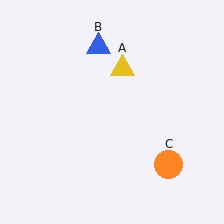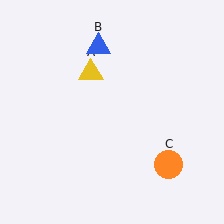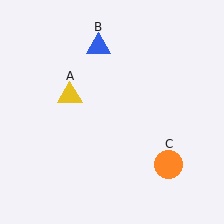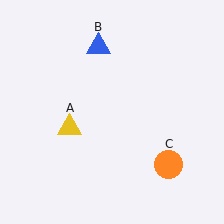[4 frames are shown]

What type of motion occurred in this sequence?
The yellow triangle (object A) rotated counterclockwise around the center of the scene.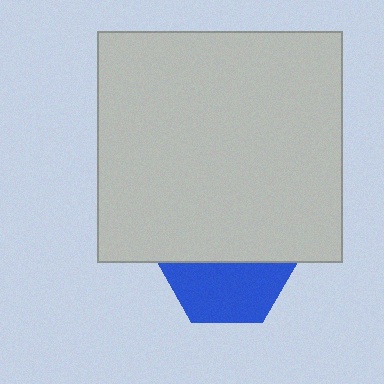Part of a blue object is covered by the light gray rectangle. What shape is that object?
It is a hexagon.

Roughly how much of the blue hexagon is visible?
About half of it is visible (roughly 47%).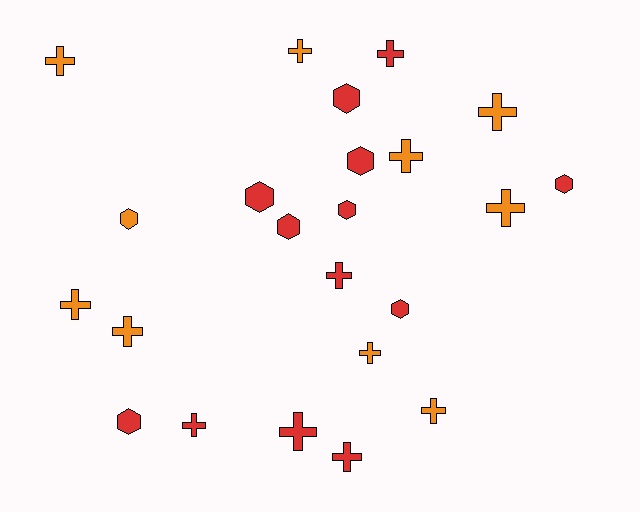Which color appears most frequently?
Red, with 13 objects.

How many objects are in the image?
There are 23 objects.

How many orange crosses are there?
There are 9 orange crosses.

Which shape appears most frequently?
Cross, with 14 objects.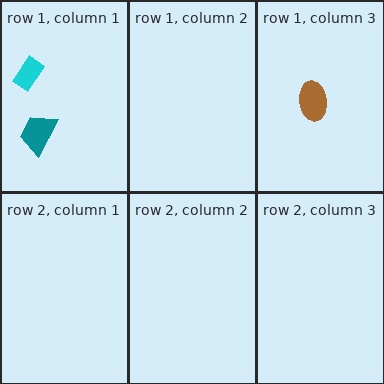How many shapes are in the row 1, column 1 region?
2.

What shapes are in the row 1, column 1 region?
The teal trapezoid, the cyan rectangle.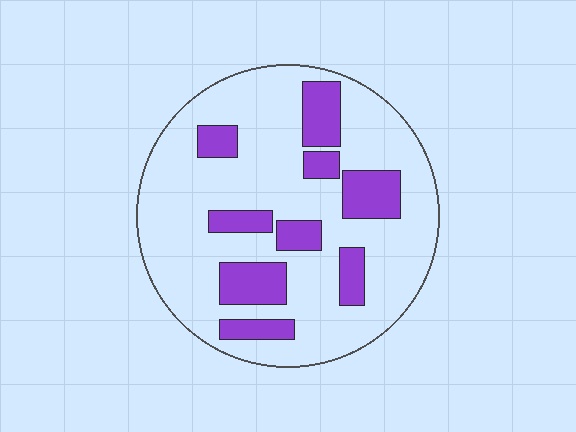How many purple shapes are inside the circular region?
9.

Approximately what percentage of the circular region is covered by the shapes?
Approximately 25%.